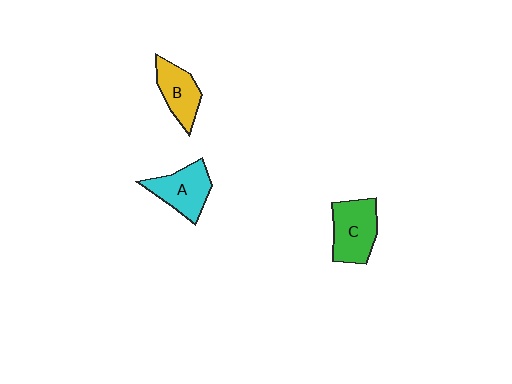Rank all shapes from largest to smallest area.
From largest to smallest: C (green), A (cyan), B (yellow).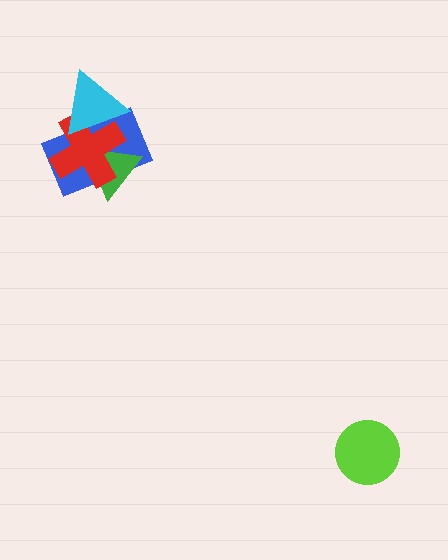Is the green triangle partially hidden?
Yes, it is partially covered by another shape.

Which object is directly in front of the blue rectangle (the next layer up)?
The green triangle is directly in front of the blue rectangle.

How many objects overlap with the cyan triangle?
2 objects overlap with the cyan triangle.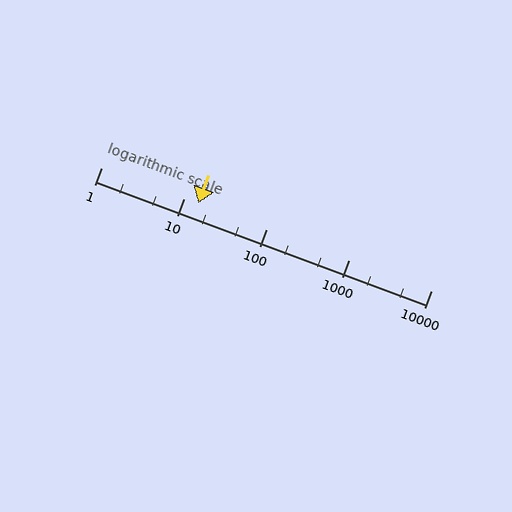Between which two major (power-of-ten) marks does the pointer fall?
The pointer is between 10 and 100.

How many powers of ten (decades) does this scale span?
The scale spans 4 decades, from 1 to 10000.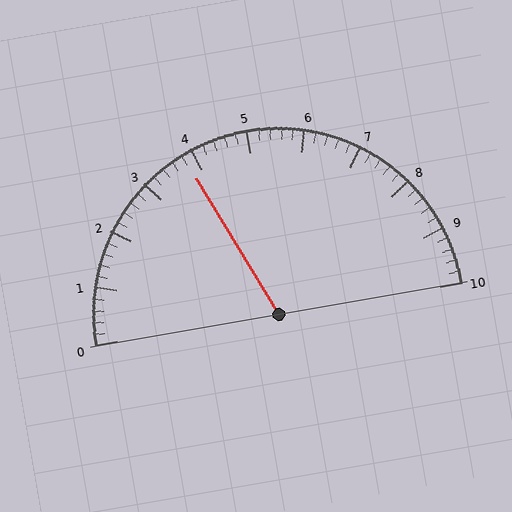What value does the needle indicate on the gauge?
The needle indicates approximately 3.8.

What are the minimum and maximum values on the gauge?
The gauge ranges from 0 to 10.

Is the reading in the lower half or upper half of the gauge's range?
The reading is in the lower half of the range (0 to 10).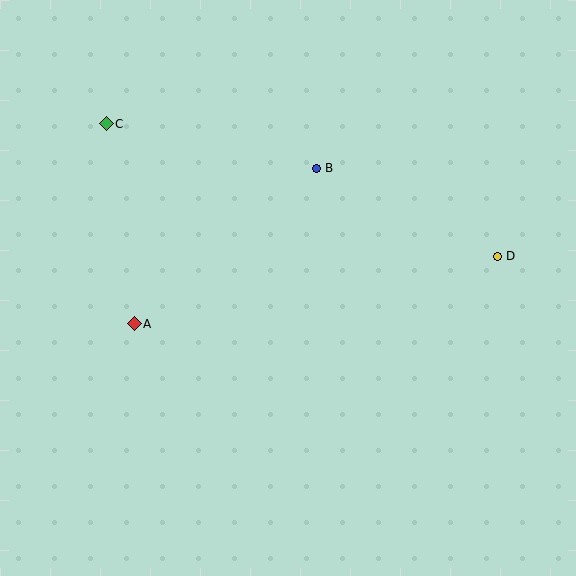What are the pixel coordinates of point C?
Point C is at (106, 124).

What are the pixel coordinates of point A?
Point A is at (134, 324).